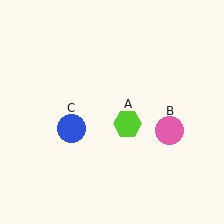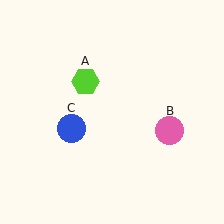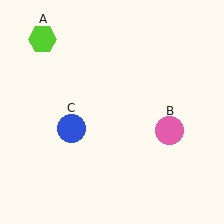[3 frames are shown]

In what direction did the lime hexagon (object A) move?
The lime hexagon (object A) moved up and to the left.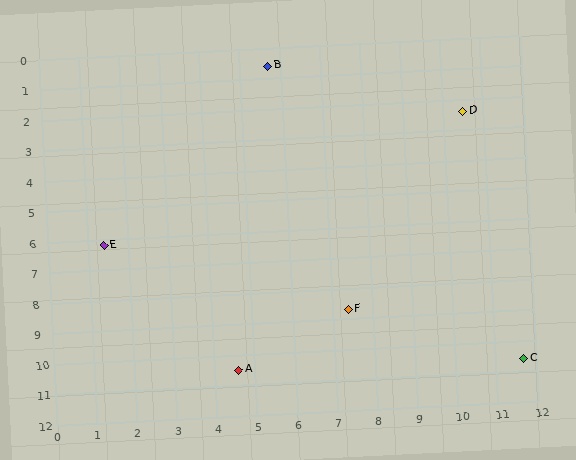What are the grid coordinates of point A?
Point A is at approximately (4.6, 10.5).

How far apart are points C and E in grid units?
Points C and E are about 11.2 grid units apart.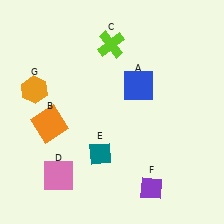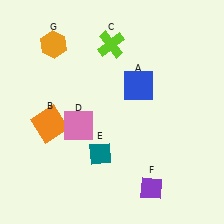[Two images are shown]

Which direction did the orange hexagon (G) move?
The orange hexagon (G) moved up.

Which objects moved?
The objects that moved are: the pink square (D), the orange hexagon (G).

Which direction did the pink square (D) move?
The pink square (D) moved up.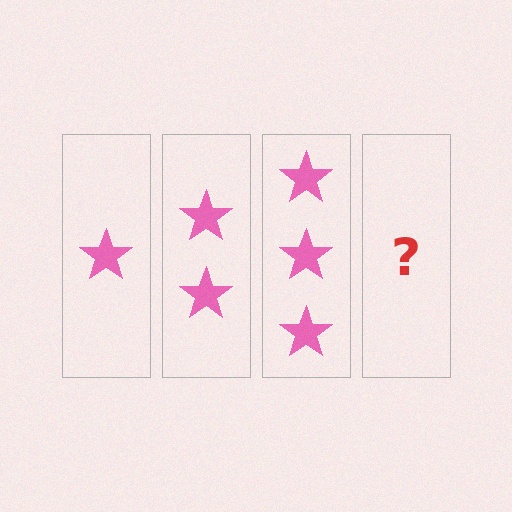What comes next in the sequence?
The next element should be 4 stars.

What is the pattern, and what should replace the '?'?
The pattern is that each step adds one more star. The '?' should be 4 stars.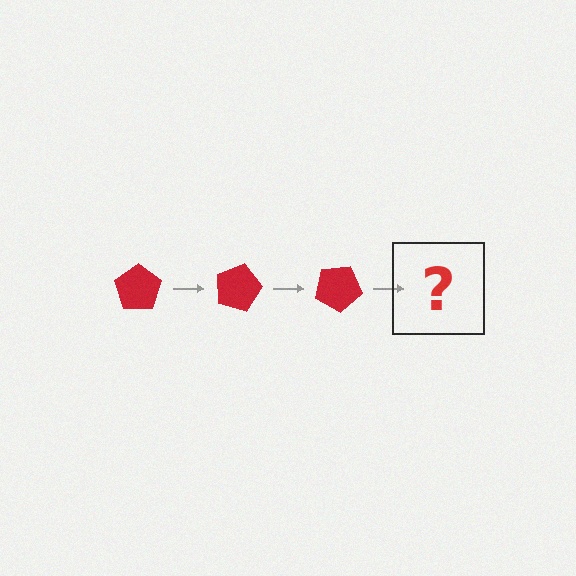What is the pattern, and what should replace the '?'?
The pattern is that the pentagon rotates 15 degrees each step. The '?' should be a red pentagon rotated 45 degrees.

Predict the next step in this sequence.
The next step is a red pentagon rotated 45 degrees.